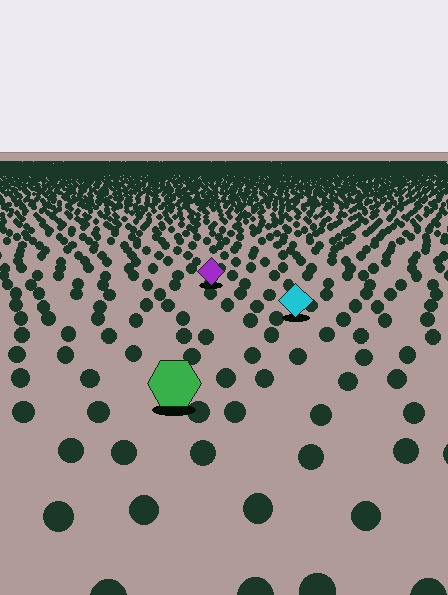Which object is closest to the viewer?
The green hexagon is closest. The texture marks near it are larger and more spread out.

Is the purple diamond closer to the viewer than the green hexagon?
No. The green hexagon is closer — you can tell from the texture gradient: the ground texture is coarser near it.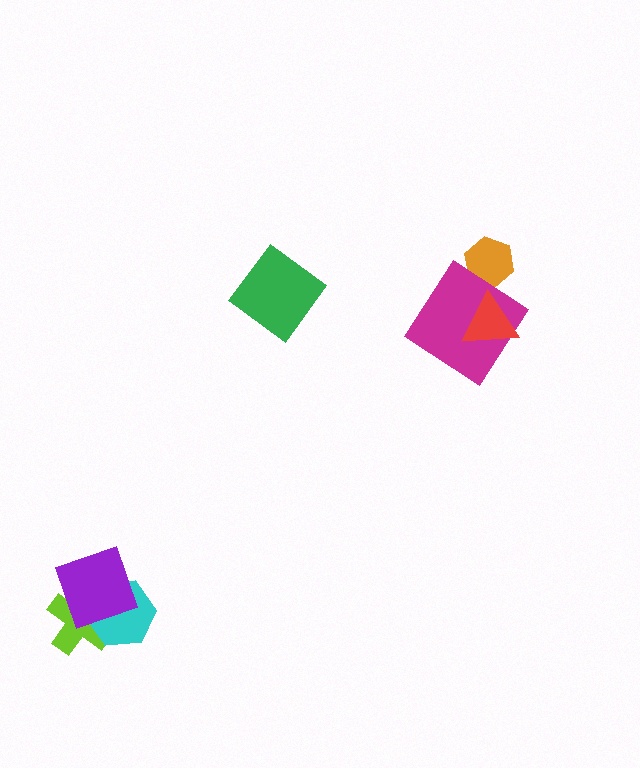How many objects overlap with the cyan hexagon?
2 objects overlap with the cyan hexagon.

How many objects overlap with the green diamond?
0 objects overlap with the green diamond.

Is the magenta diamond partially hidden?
Yes, it is partially covered by another shape.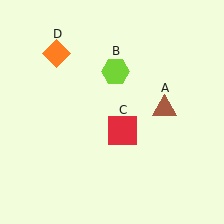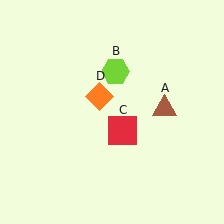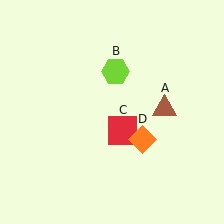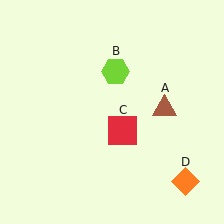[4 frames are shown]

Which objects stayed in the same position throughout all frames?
Brown triangle (object A) and lime hexagon (object B) and red square (object C) remained stationary.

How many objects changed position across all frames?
1 object changed position: orange diamond (object D).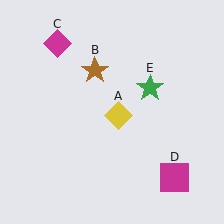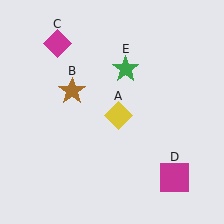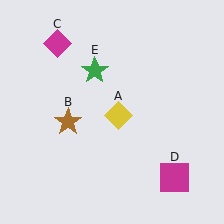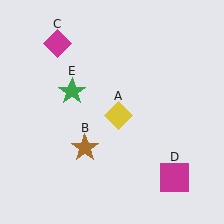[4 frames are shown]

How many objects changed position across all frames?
2 objects changed position: brown star (object B), green star (object E).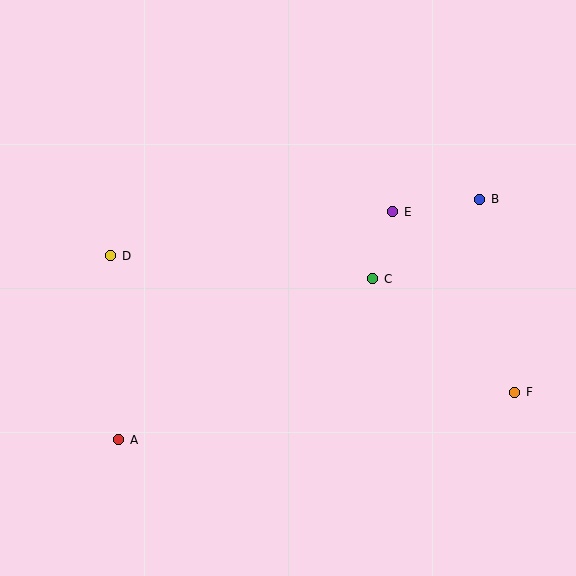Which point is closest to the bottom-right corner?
Point F is closest to the bottom-right corner.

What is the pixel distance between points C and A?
The distance between C and A is 301 pixels.